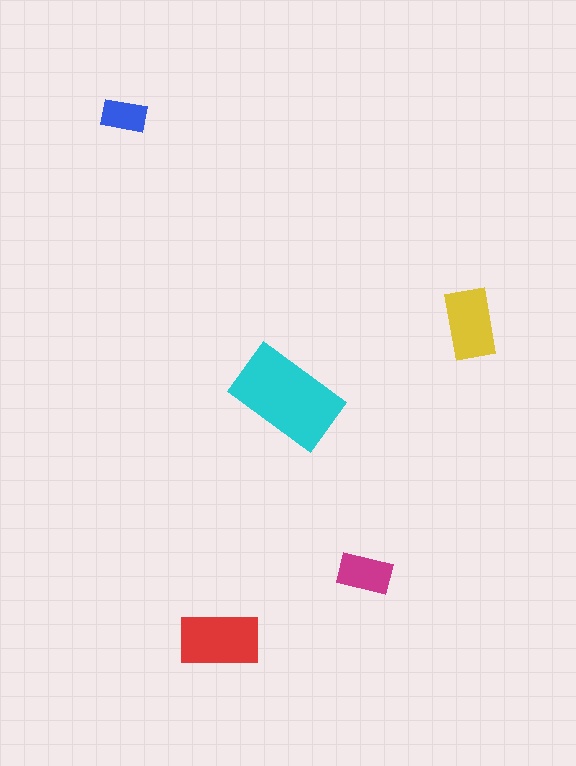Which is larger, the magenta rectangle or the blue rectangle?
The magenta one.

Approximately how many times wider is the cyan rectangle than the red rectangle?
About 1.5 times wider.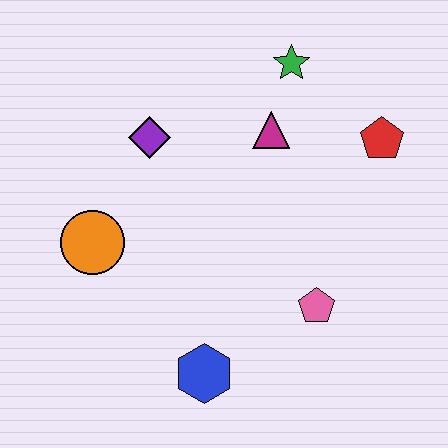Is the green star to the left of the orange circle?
No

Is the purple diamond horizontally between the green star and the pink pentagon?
No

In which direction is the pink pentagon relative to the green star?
The pink pentagon is below the green star.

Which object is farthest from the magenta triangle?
The blue hexagon is farthest from the magenta triangle.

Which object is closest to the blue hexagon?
The pink pentagon is closest to the blue hexagon.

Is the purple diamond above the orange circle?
Yes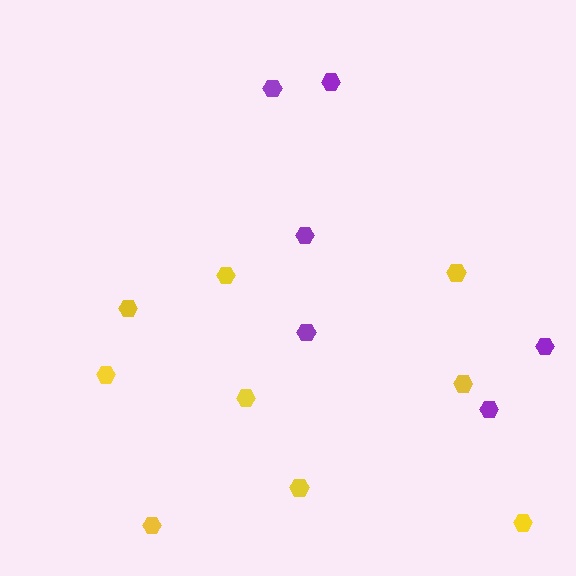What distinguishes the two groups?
There are 2 groups: one group of yellow hexagons (9) and one group of purple hexagons (6).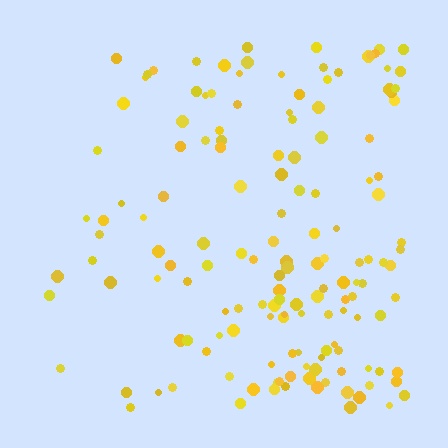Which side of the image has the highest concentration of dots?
The right.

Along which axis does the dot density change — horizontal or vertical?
Horizontal.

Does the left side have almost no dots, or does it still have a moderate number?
Still a moderate number, just noticeably fewer than the right.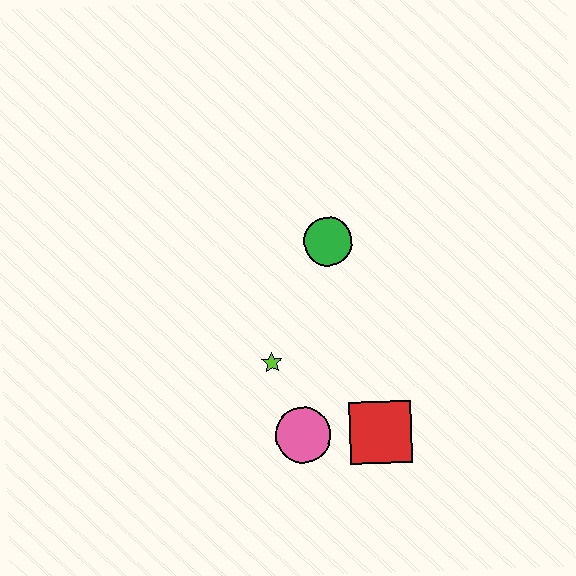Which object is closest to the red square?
The pink circle is closest to the red square.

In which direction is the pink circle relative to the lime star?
The pink circle is below the lime star.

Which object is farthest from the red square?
The green circle is farthest from the red square.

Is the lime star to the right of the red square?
No